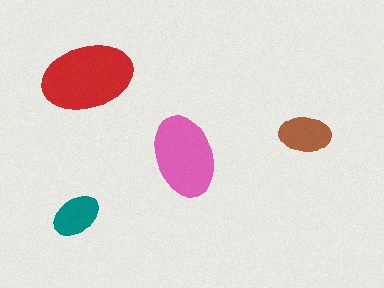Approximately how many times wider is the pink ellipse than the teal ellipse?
About 1.5 times wider.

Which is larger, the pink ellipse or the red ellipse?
The red one.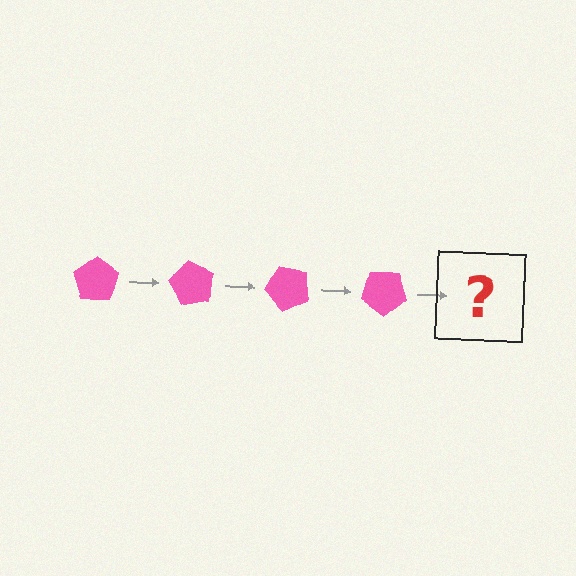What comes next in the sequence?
The next element should be a pink pentagon rotated 240 degrees.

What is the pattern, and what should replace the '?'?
The pattern is that the pentagon rotates 60 degrees each step. The '?' should be a pink pentagon rotated 240 degrees.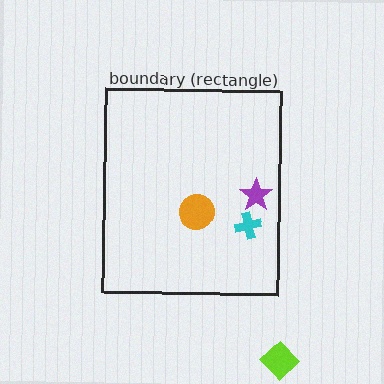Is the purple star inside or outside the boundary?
Inside.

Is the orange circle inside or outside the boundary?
Inside.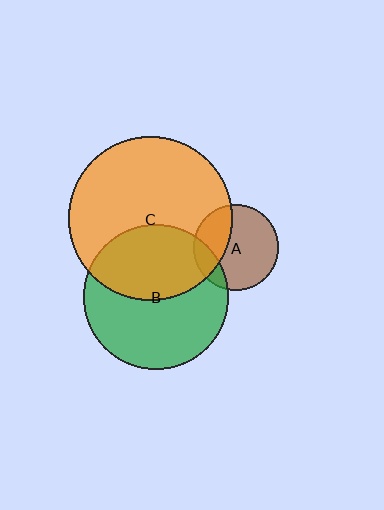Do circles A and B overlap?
Yes.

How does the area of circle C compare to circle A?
Approximately 3.7 times.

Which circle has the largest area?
Circle C (orange).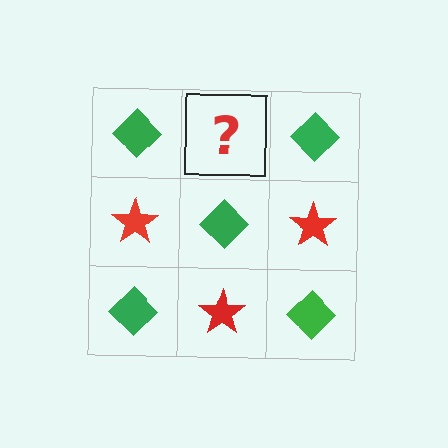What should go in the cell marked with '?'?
The missing cell should contain a red star.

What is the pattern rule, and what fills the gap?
The rule is that it alternates green diamond and red star in a checkerboard pattern. The gap should be filled with a red star.